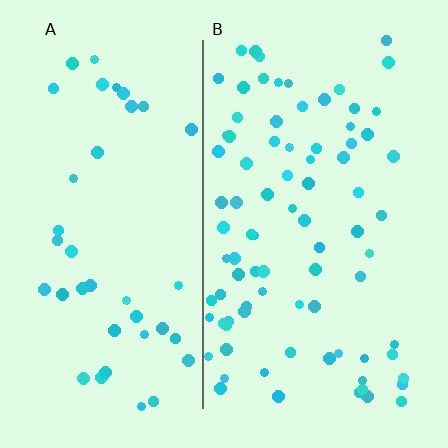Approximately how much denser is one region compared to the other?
Approximately 2.1× — region B over region A.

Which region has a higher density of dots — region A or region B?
B (the right).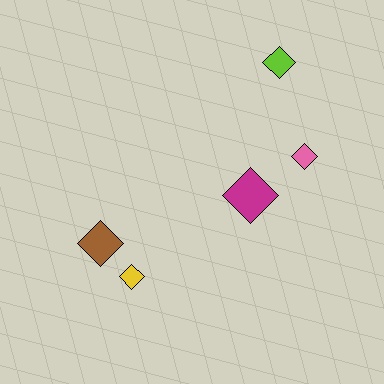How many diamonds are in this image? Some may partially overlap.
There are 5 diamonds.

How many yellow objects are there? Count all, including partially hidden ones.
There is 1 yellow object.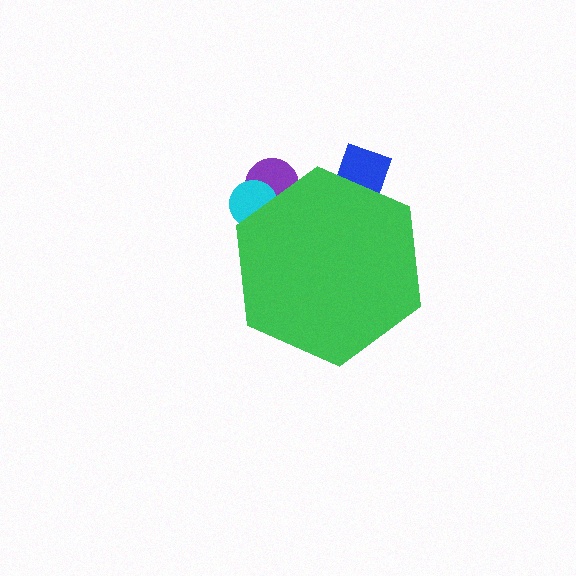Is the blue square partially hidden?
Yes, the blue square is partially hidden behind the green hexagon.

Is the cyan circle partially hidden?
Yes, the cyan circle is partially hidden behind the green hexagon.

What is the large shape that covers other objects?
A green hexagon.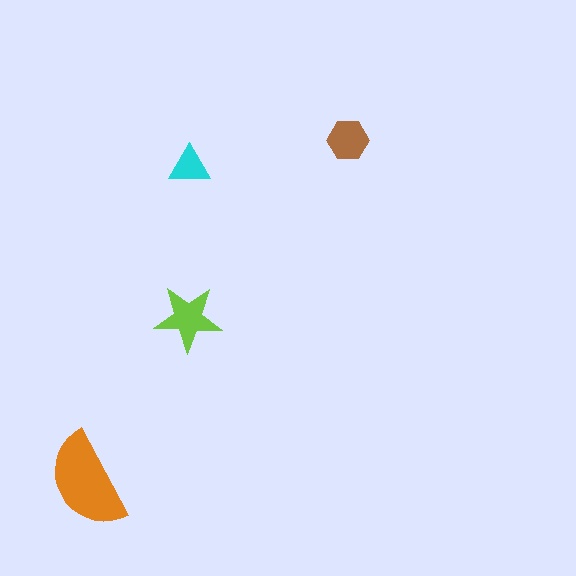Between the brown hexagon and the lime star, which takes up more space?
The lime star.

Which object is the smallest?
The cyan triangle.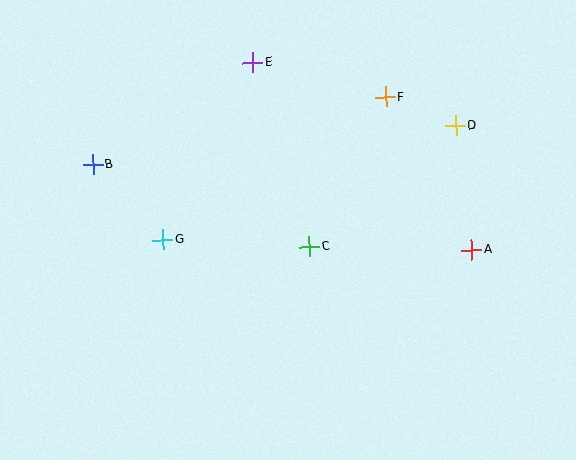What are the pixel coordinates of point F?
Point F is at (385, 97).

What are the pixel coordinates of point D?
Point D is at (455, 126).